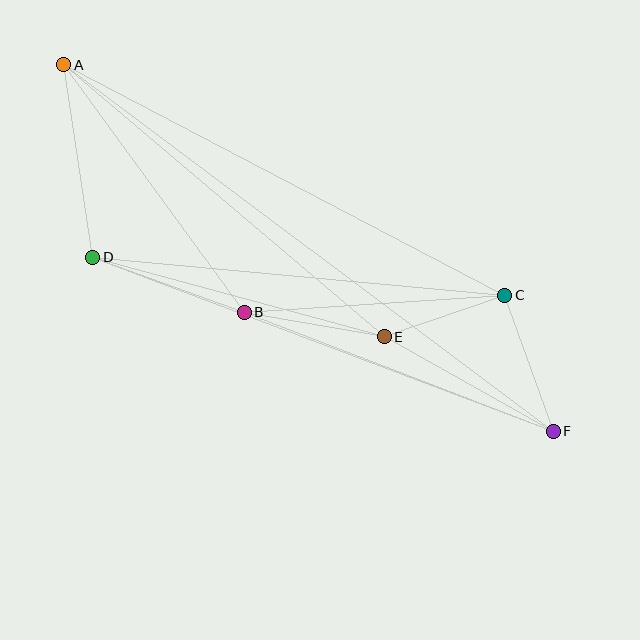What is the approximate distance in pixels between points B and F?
The distance between B and F is approximately 331 pixels.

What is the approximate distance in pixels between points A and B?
The distance between A and B is approximately 306 pixels.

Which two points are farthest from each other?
Points A and F are farthest from each other.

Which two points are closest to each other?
Points C and E are closest to each other.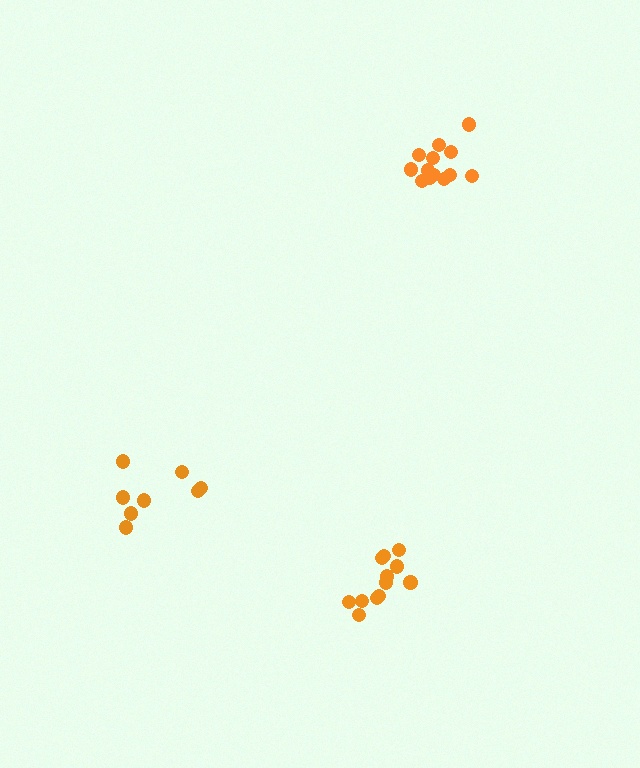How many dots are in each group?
Group 1: 12 dots, Group 2: 8 dots, Group 3: 13 dots (33 total).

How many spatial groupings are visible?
There are 3 spatial groupings.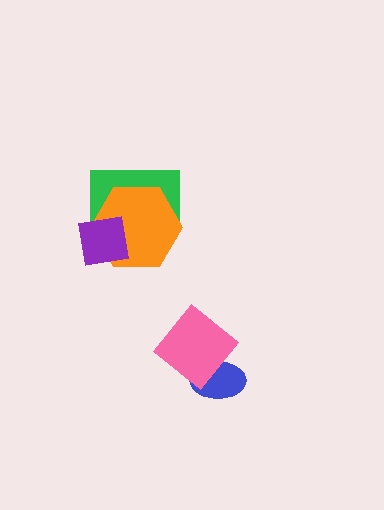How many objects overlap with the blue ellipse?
1 object overlaps with the blue ellipse.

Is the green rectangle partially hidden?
Yes, it is partially covered by another shape.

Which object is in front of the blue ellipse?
The pink diamond is in front of the blue ellipse.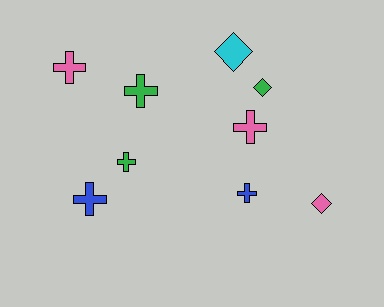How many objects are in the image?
There are 9 objects.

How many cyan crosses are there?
There are no cyan crosses.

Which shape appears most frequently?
Cross, with 6 objects.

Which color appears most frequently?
Pink, with 3 objects.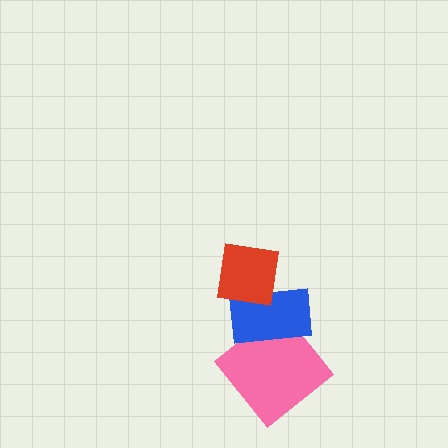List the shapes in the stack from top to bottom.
From top to bottom: the red square, the blue rectangle, the pink diamond.